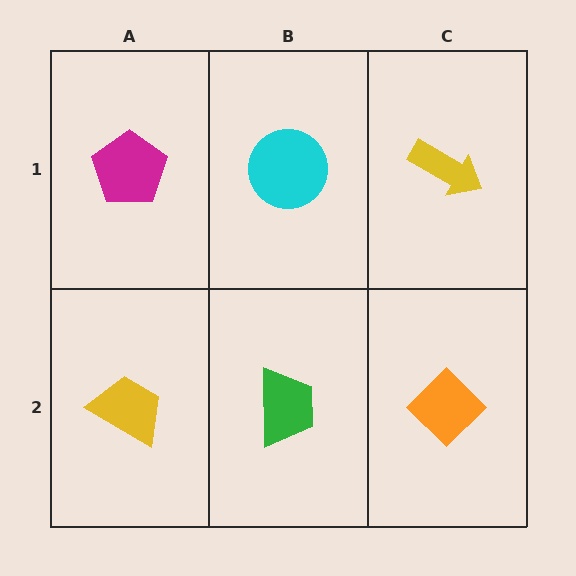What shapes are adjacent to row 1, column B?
A green trapezoid (row 2, column B), a magenta pentagon (row 1, column A), a yellow arrow (row 1, column C).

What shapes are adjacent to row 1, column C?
An orange diamond (row 2, column C), a cyan circle (row 1, column B).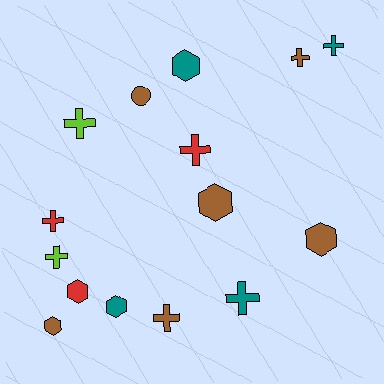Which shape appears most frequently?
Cross, with 8 objects.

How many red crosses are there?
There are 2 red crosses.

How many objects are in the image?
There are 15 objects.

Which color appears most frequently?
Brown, with 6 objects.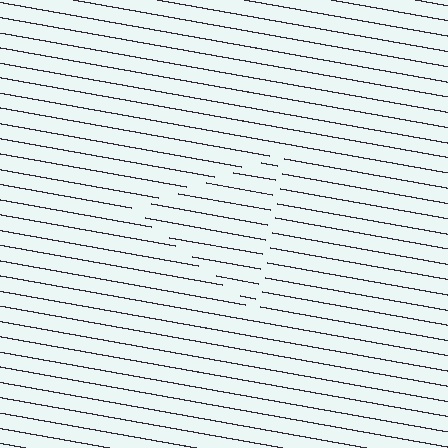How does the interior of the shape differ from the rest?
The interior of the shape contains the same grating, shifted by half a period — the contour is defined by the phase discontinuity where line-ends from the inner and outer gratings abut.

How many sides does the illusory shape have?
3 sides — the line-ends trace a triangle.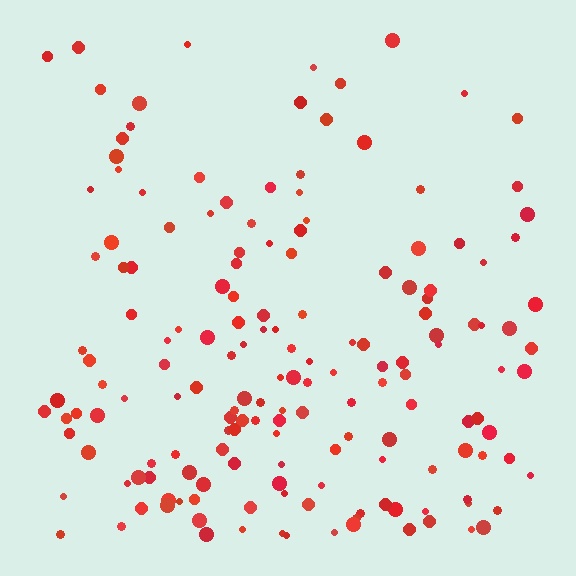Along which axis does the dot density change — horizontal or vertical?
Vertical.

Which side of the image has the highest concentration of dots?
The bottom.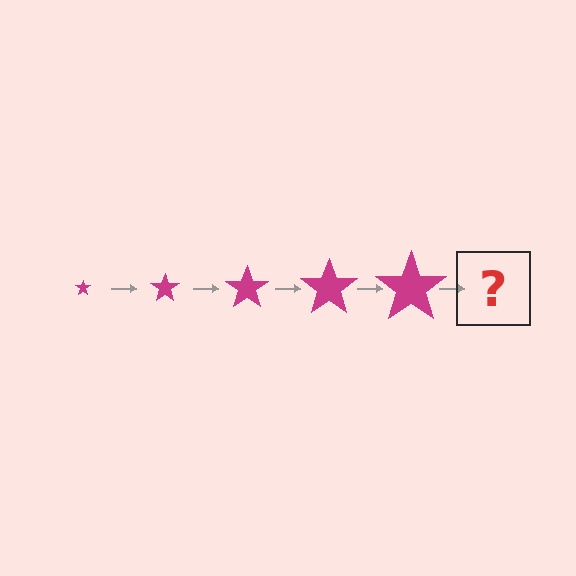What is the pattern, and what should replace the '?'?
The pattern is that the star gets progressively larger each step. The '?' should be a magenta star, larger than the previous one.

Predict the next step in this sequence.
The next step is a magenta star, larger than the previous one.